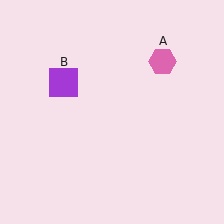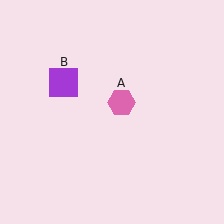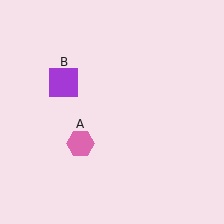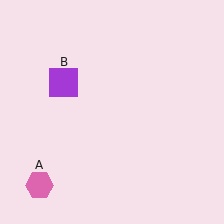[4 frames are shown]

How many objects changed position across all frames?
1 object changed position: pink hexagon (object A).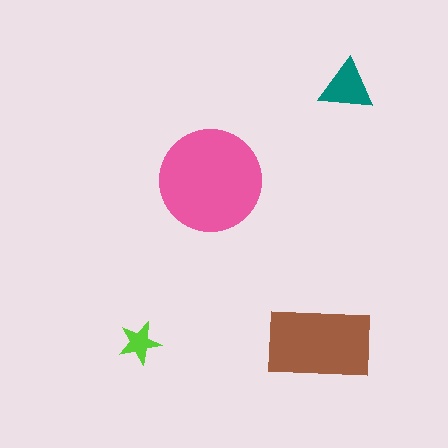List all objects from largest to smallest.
The pink circle, the brown rectangle, the teal triangle, the lime star.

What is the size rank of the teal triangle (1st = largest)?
3rd.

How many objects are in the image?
There are 4 objects in the image.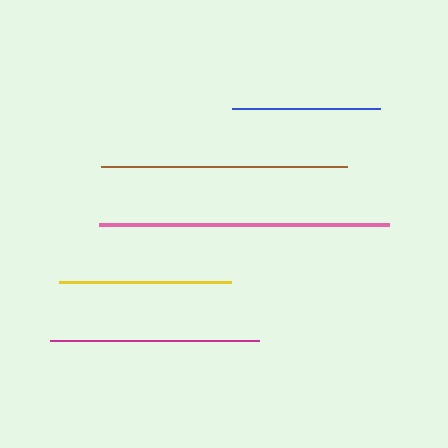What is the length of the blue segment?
The blue segment is approximately 148 pixels long.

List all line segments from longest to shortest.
From longest to shortest: pink, brown, magenta, yellow, blue.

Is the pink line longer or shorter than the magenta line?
The pink line is longer than the magenta line.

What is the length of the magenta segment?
The magenta segment is approximately 208 pixels long.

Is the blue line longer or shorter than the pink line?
The pink line is longer than the blue line.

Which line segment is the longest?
The pink line is the longest at approximately 290 pixels.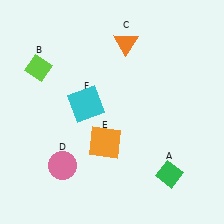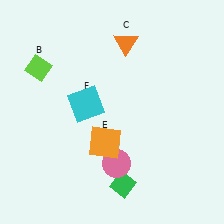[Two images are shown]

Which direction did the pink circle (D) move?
The pink circle (D) moved right.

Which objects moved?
The objects that moved are: the green diamond (A), the pink circle (D).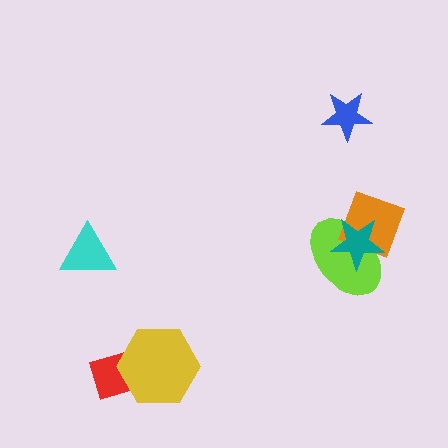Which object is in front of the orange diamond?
The teal star is in front of the orange diamond.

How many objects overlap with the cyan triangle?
0 objects overlap with the cyan triangle.